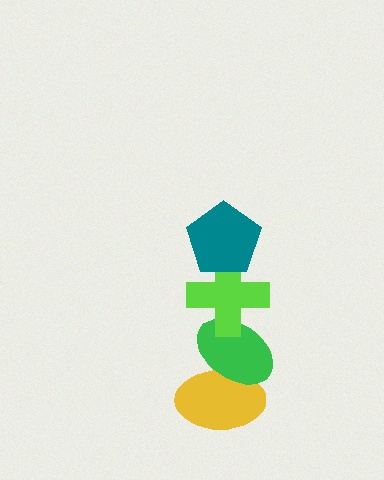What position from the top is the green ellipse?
The green ellipse is 3rd from the top.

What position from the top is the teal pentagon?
The teal pentagon is 1st from the top.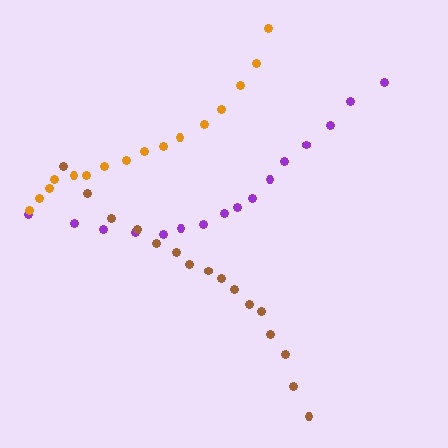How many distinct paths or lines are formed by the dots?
There are 3 distinct paths.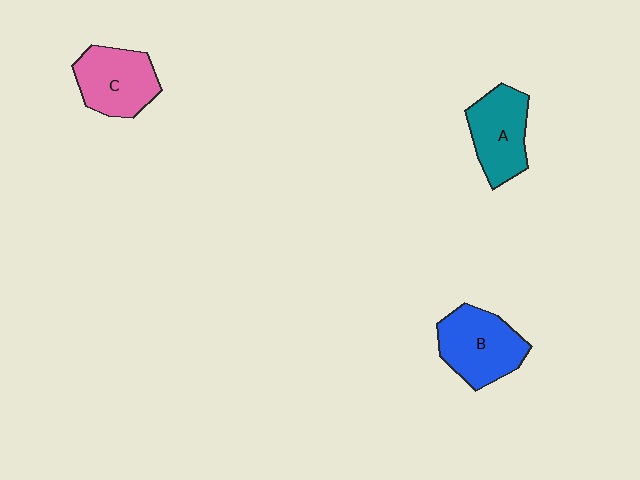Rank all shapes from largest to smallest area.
From largest to smallest: B (blue), C (pink), A (teal).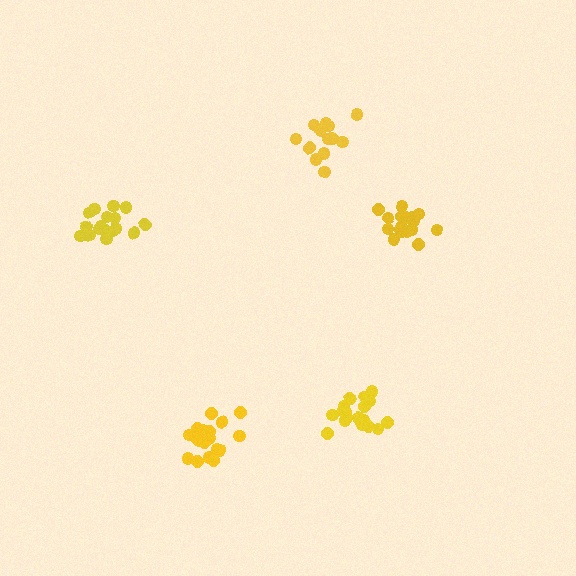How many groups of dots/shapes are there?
There are 5 groups.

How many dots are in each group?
Group 1: 18 dots, Group 2: 14 dots, Group 3: 19 dots, Group 4: 19 dots, Group 5: 17 dots (87 total).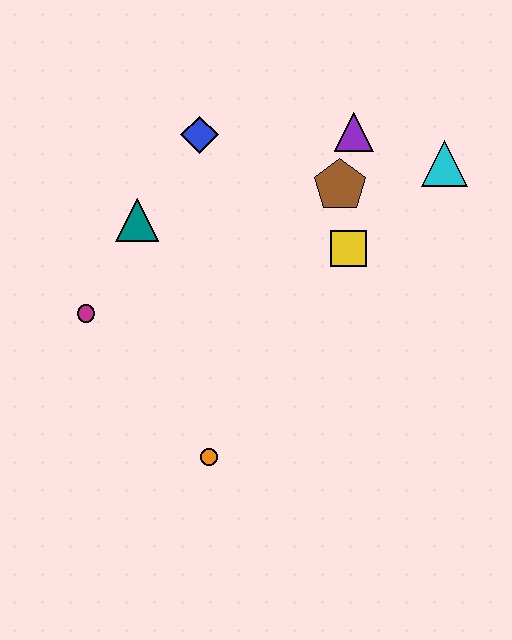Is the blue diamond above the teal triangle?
Yes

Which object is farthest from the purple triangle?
The orange circle is farthest from the purple triangle.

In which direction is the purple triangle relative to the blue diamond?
The purple triangle is to the right of the blue diamond.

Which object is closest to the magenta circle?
The teal triangle is closest to the magenta circle.